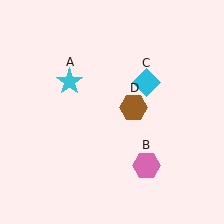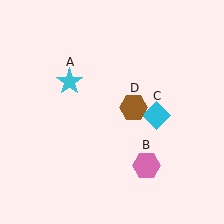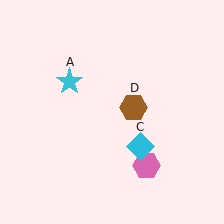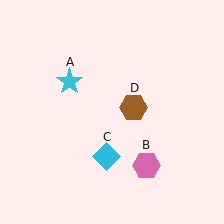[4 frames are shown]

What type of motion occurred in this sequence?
The cyan diamond (object C) rotated clockwise around the center of the scene.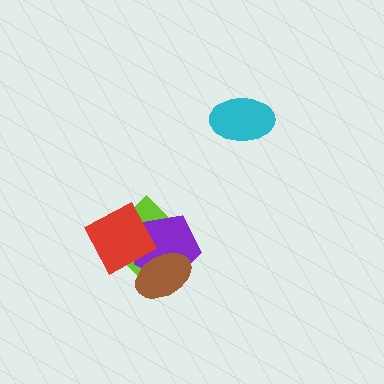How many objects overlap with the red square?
2 objects overlap with the red square.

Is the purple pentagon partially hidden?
Yes, it is partially covered by another shape.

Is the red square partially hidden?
No, no other shape covers it.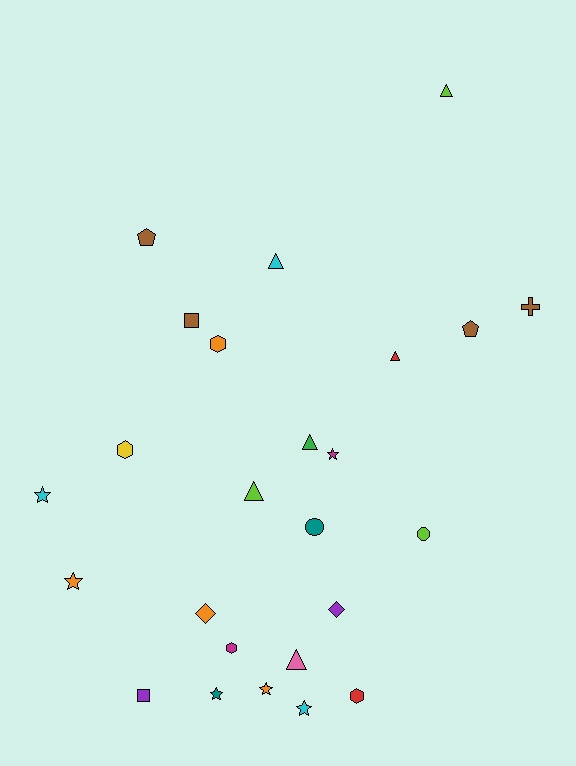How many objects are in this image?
There are 25 objects.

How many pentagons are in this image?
There are 2 pentagons.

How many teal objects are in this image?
There are 2 teal objects.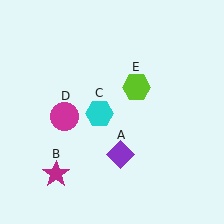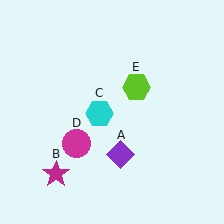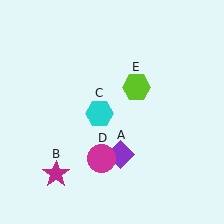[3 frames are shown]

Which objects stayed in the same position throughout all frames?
Purple diamond (object A) and magenta star (object B) and cyan hexagon (object C) and lime hexagon (object E) remained stationary.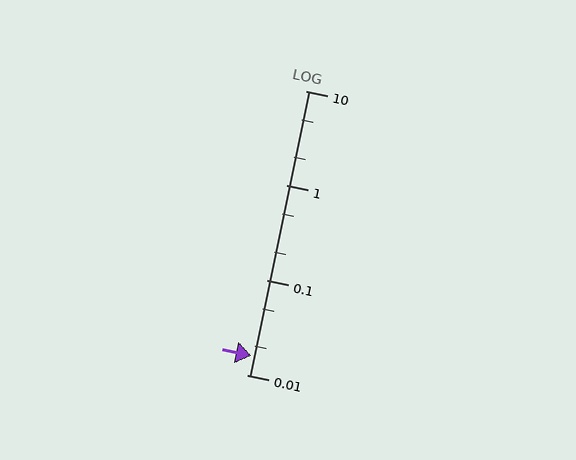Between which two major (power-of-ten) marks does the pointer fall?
The pointer is between 0.01 and 0.1.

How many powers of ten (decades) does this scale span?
The scale spans 3 decades, from 0.01 to 10.